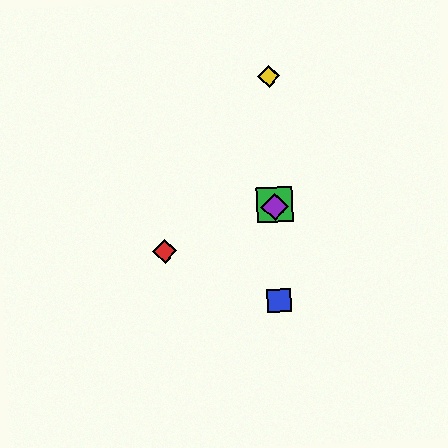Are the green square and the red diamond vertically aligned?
No, the green square is at x≈275 and the red diamond is at x≈165.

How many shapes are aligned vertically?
4 shapes (the blue square, the green square, the yellow diamond, the purple diamond) are aligned vertically.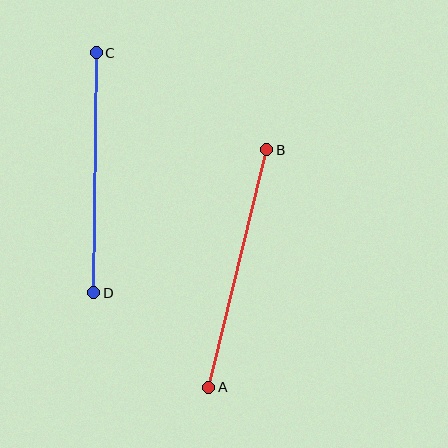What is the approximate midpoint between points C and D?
The midpoint is at approximately (95, 173) pixels.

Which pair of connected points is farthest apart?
Points A and B are farthest apart.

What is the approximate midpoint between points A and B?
The midpoint is at approximately (238, 268) pixels.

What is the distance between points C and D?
The distance is approximately 240 pixels.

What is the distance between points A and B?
The distance is approximately 244 pixels.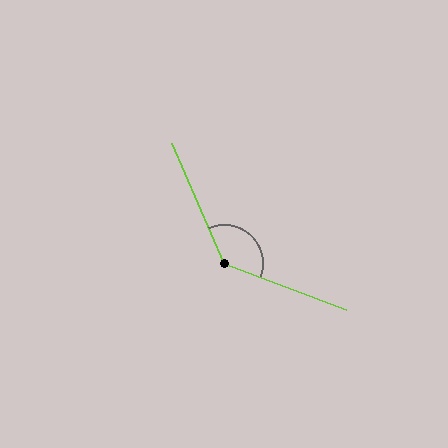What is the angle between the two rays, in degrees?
Approximately 134 degrees.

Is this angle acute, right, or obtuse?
It is obtuse.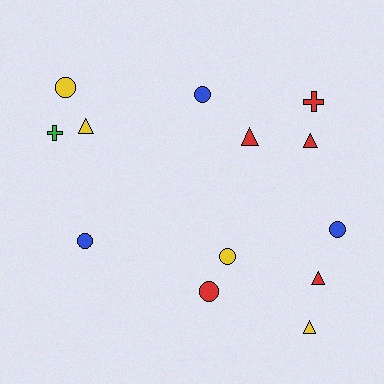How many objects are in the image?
There are 13 objects.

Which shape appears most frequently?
Circle, with 6 objects.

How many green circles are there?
There are no green circles.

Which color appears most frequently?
Red, with 5 objects.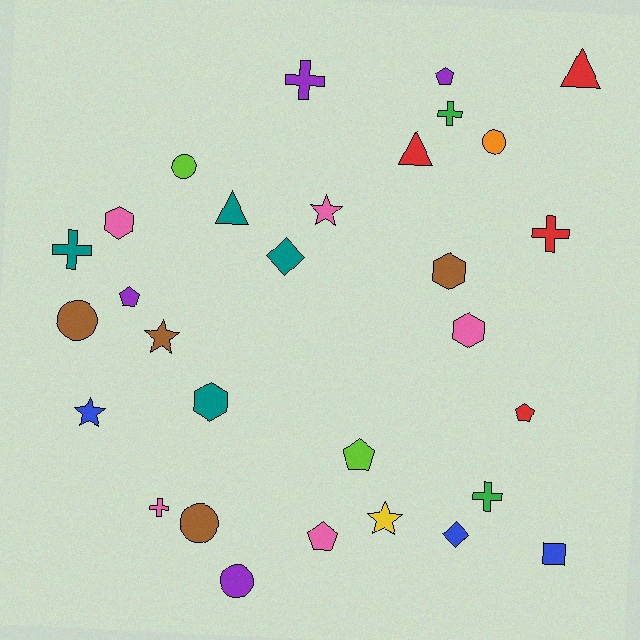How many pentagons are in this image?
There are 5 pentagons.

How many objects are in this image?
There are 30 objects.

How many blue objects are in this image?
There are 3 blue objects.